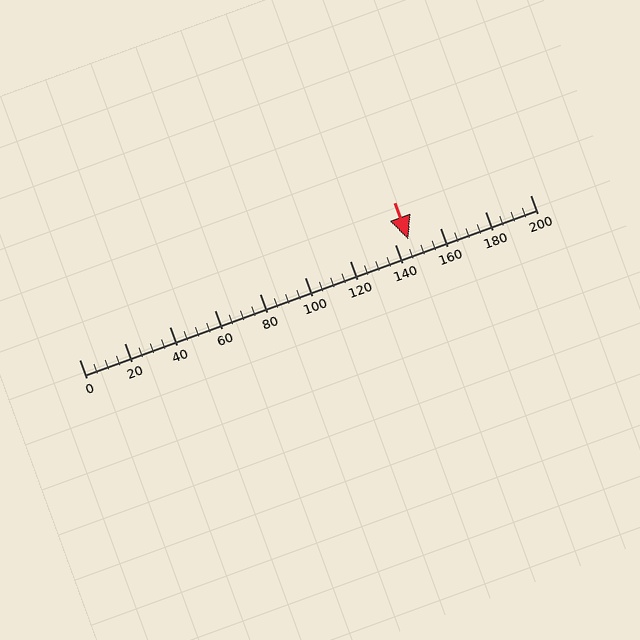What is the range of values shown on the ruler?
The ruler shows values from 0 to 200.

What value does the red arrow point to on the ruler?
The red arrow points to approximately 146.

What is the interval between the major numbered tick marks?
The major tick marks are spaced 20 units apart.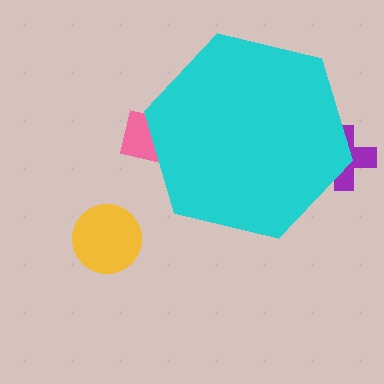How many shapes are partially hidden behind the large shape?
2 shapes are partially hidden.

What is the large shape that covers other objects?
A cyan hexagon.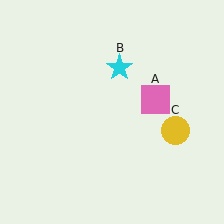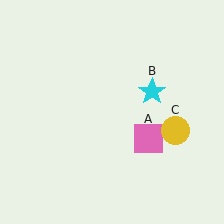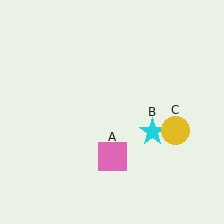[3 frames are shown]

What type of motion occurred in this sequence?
The pink square (object A), cyan star (object B) rotated clockwise around the center of the scene.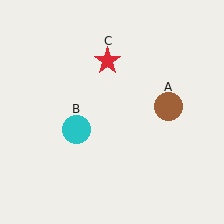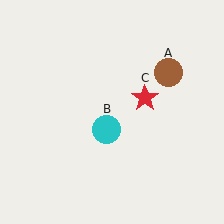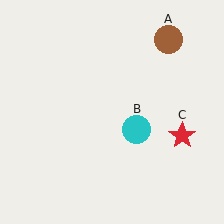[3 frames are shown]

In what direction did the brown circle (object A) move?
The brown circle (object A) moved up.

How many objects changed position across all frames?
3 objects changed position: brown circle (object A), cyan circle (object B), red star (object C).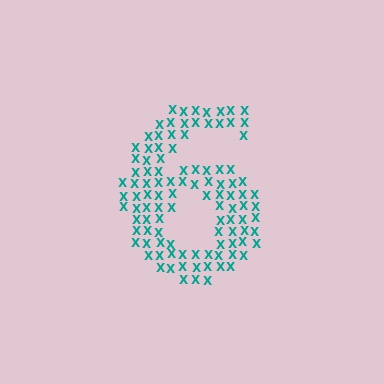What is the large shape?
The large shape is the digit 6.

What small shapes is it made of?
It is made of small letter X's.